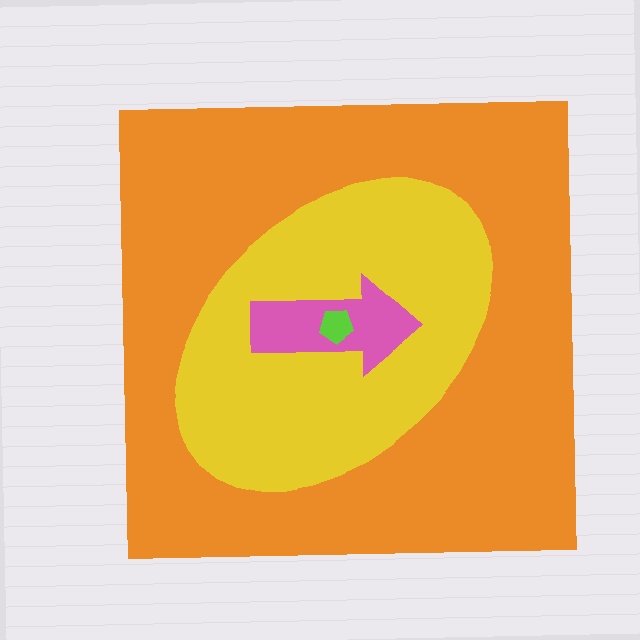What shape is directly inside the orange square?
The yellow ellipse.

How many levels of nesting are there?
4.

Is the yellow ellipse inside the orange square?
Yes.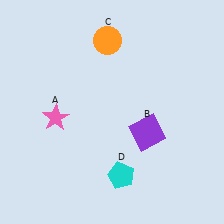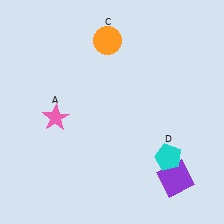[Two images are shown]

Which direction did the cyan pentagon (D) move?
The cyan pentagon (D) moved right.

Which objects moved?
The objects that moved are: the purple square (B), the cyan pentagon (D).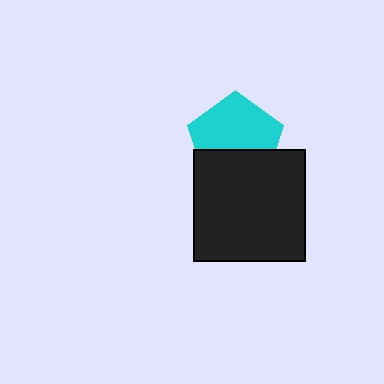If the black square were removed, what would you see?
You would see the complete cyan pentagon.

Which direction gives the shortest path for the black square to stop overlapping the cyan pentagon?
Moving down gives the shortest separation.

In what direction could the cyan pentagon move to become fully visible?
The cyan pentagon could move up. That would shift it out from behind the black square entirely.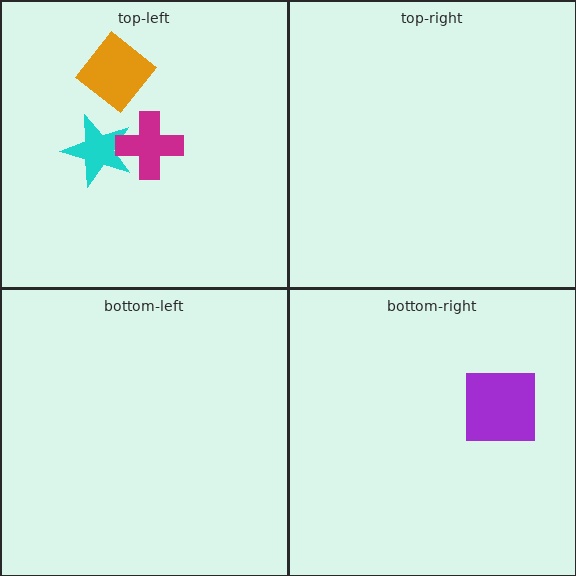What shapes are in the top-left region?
The cyan star, the orange diamond, the magenta cross.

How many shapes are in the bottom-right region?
1.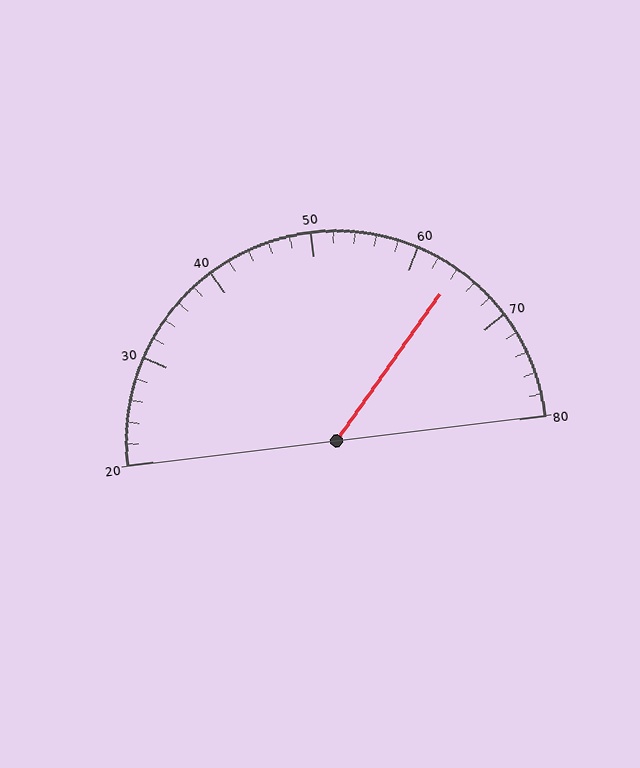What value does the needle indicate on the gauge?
The needle indicates approximately 64.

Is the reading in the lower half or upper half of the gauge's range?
The reading is in the upper half of the range (20 to 80).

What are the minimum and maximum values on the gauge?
The gauge ranges from 20 to 80.